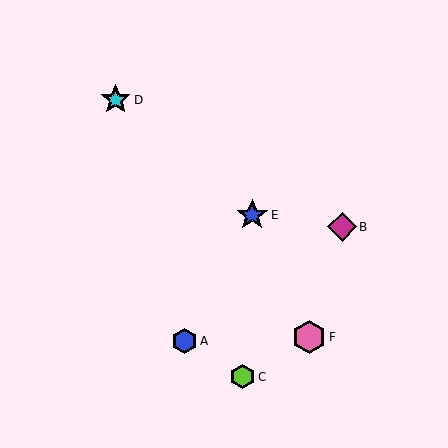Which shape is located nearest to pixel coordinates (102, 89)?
The cyan star (labeled D) at (116, 100) is nearest to that location.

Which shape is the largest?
The pink hexagon (labeled F) is the largest.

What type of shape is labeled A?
Shape A is a blue hexagon.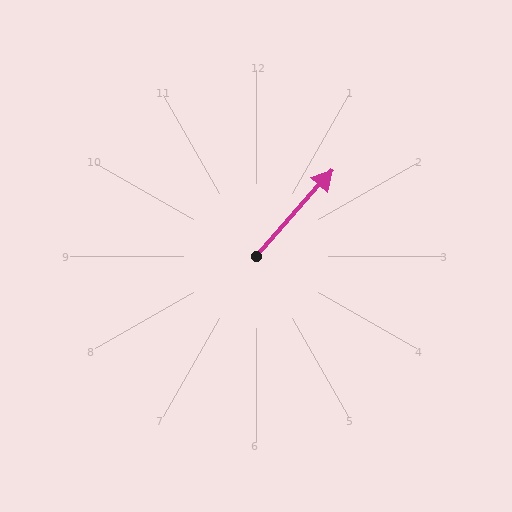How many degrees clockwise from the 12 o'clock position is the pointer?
Approximately 42 degrees.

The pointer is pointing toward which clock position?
Roughly 1 o'clock.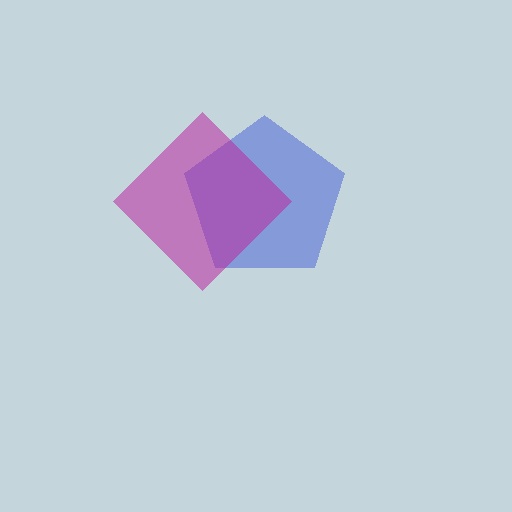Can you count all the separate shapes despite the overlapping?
Yes, there are 2 separate shapes.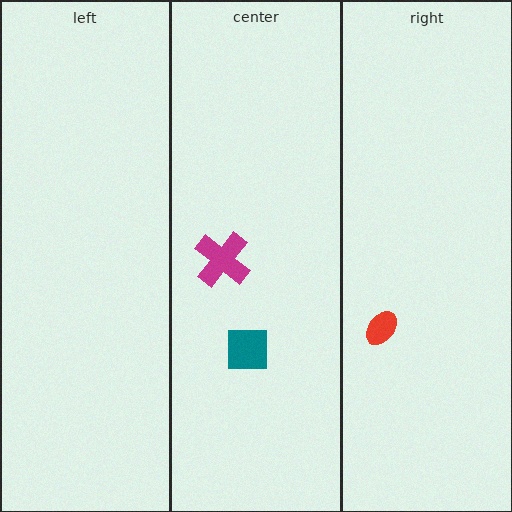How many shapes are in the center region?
2.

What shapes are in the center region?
The magenta cross, the teal square.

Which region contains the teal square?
The center region.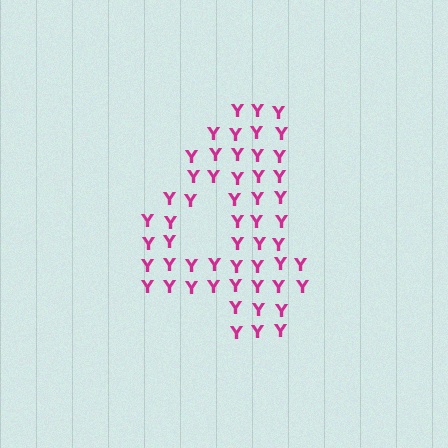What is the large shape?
The large shape is the digit 4.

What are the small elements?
The small elements are letter Y's.